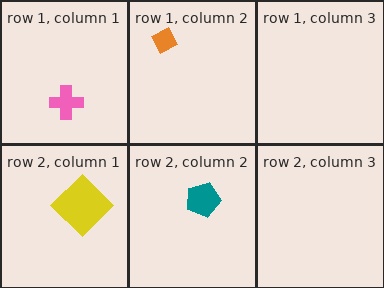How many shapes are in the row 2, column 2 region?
1.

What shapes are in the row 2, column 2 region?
The teal pentagon.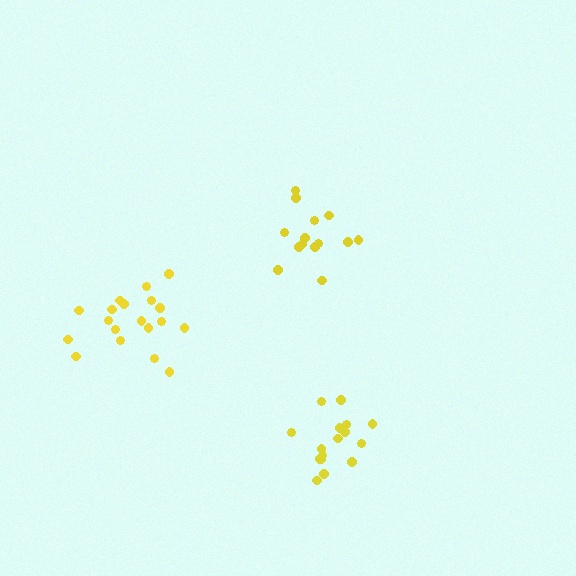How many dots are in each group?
Group 1: 16 dots, Group 2: 14 dots, Group 3: 19 dots (49 total).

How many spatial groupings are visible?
There are 3 spatial groupings.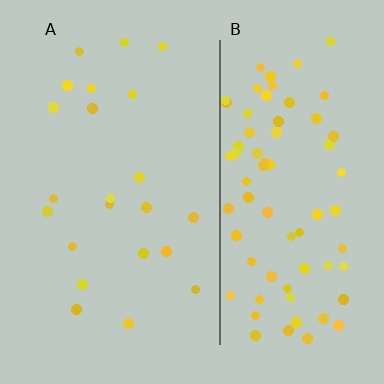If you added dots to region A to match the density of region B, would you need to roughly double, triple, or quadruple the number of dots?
Approximately quadruple.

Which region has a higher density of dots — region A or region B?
B (the right).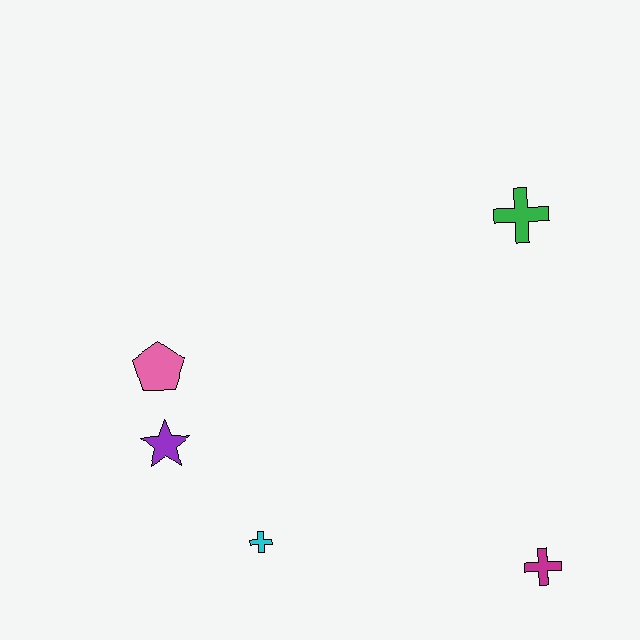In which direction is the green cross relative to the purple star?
The green cross is to the right of the purple star.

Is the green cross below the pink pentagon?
No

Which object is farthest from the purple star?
The green cross is farthest from the purple star.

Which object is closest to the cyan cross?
The purple star is closest to the cyan cross.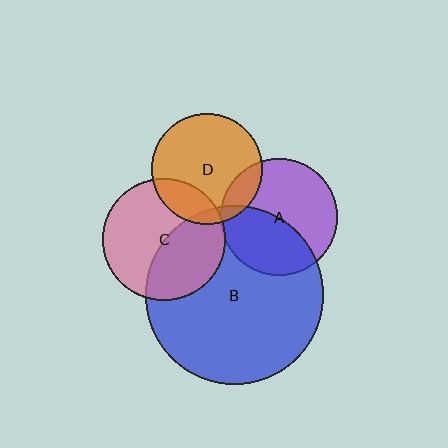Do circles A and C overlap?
Yes.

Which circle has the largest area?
Circle B (blue).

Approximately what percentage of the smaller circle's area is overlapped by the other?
Approximately 5%.